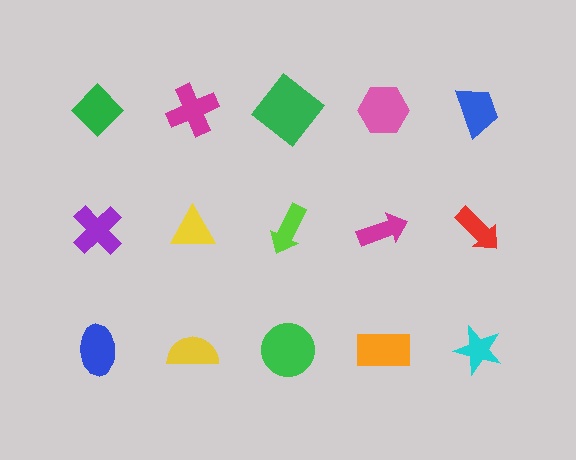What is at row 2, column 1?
A purple cross.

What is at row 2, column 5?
A red arrow.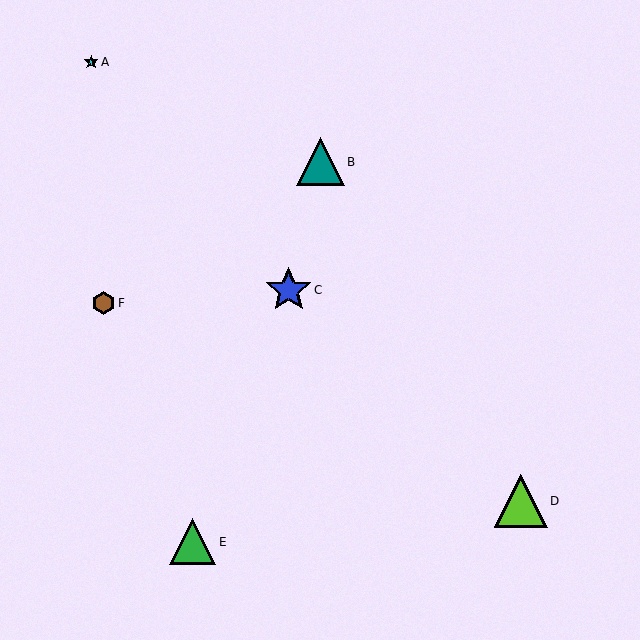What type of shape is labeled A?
Shape A is a cyan star.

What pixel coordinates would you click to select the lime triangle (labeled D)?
Click at (521, 501) to select the lime triangle D.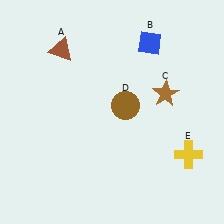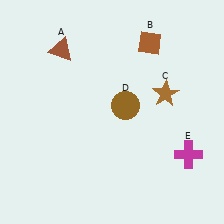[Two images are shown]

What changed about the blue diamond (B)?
In Image 1, B is blue. In Image 2, it changed to brown.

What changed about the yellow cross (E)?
In Image 1, E is yellow. In Image 2, it changed to magenta.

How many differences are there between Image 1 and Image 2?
There are 2 differences between the two images.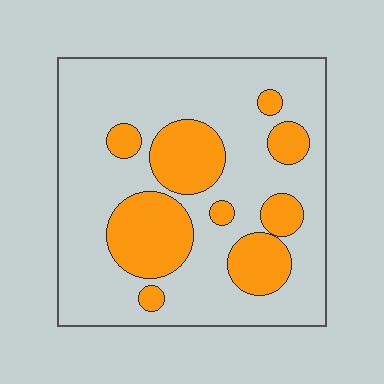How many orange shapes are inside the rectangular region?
9.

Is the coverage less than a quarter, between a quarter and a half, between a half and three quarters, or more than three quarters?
Between a quarter and a half.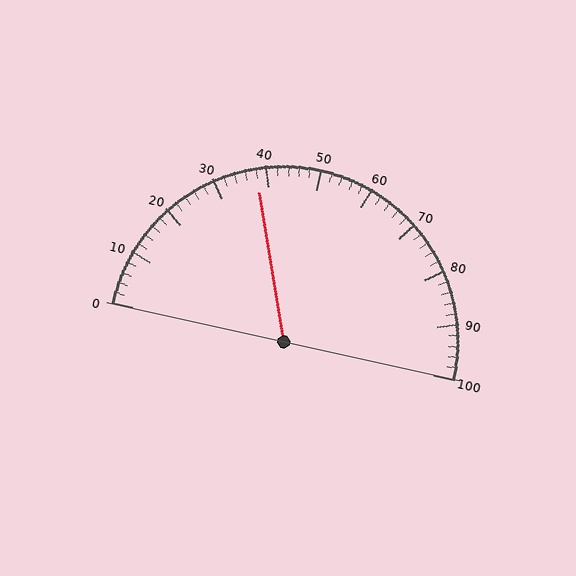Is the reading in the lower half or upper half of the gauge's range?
The reading is in the lower half of the range (0 to 100).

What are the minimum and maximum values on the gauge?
The gauge ranges from 0 to 100.